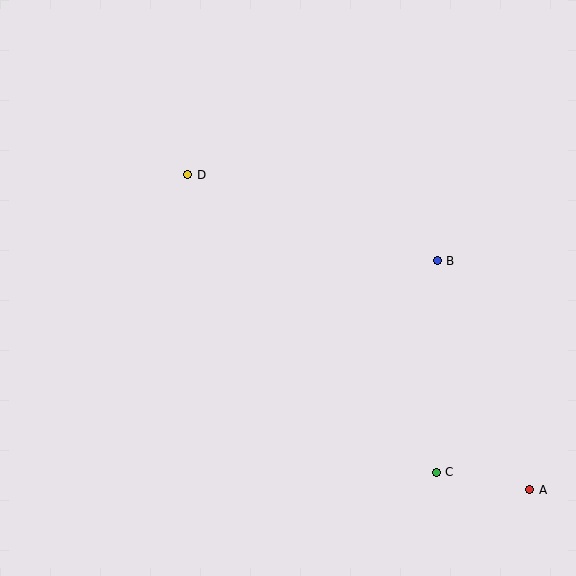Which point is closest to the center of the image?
Point D at (188, 175) is closest to the center.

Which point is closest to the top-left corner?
Point D is closest to the top-left corner.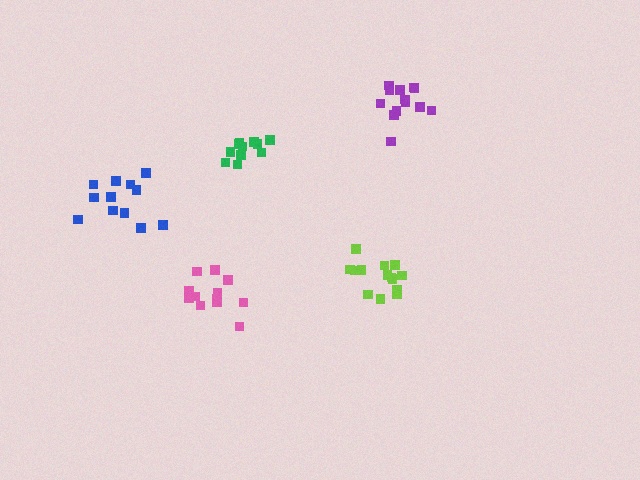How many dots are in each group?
Group 1: 12 dots, Group 2: 11 dots, Group 3: 14 dots, Group 4: 13 dots, Group 5: 12 dots (62 total).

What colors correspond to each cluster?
The clusters are colored: blue, green, lime, purple, pink.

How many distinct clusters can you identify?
There are 5 distinct clusters.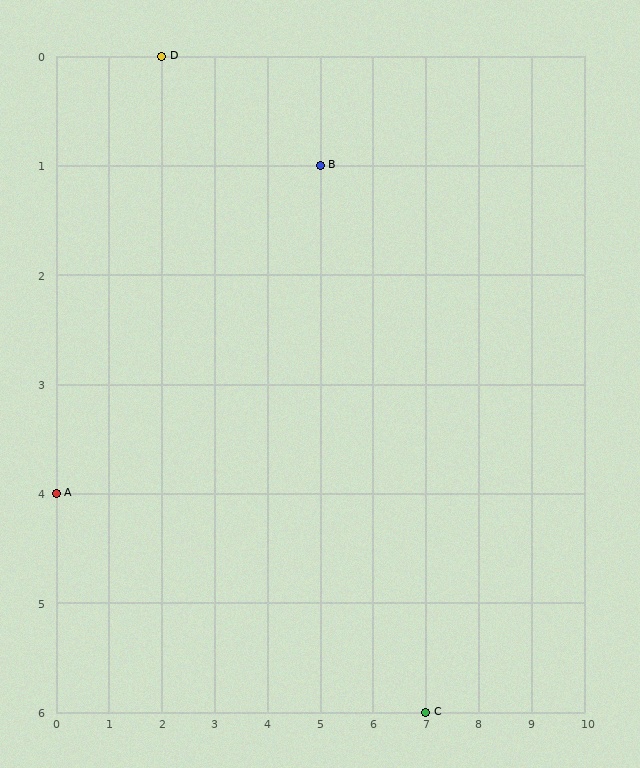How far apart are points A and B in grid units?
Points A and B are 5 columns and 3 rows apart (about 5.8 grid units diagonally).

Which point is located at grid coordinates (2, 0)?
Point D is at (2, 0).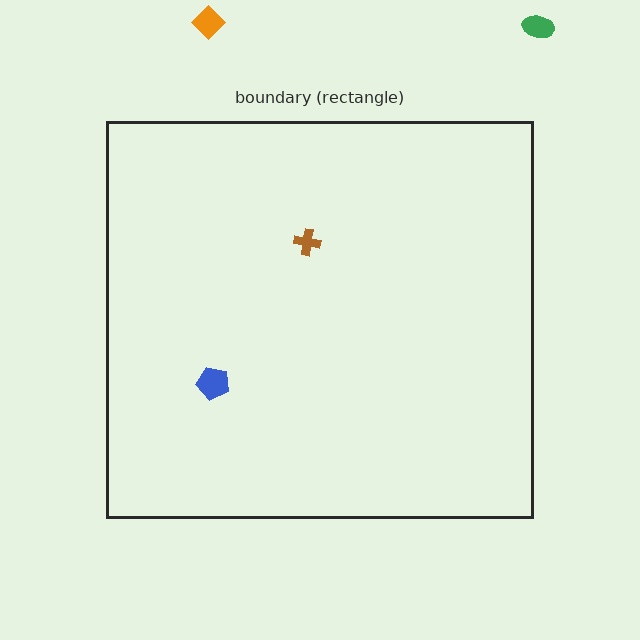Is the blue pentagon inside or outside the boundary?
Inside.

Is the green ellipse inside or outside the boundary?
Outside.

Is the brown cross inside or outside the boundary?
Inside.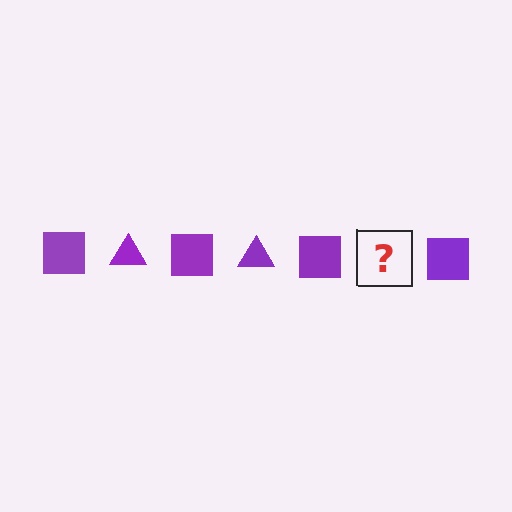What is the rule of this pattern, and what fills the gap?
The rule is that the pattern cycles through square, triangle shapes in purple. The gap should be filled with a purple triangle.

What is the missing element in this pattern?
The missing element is a purple triangle.